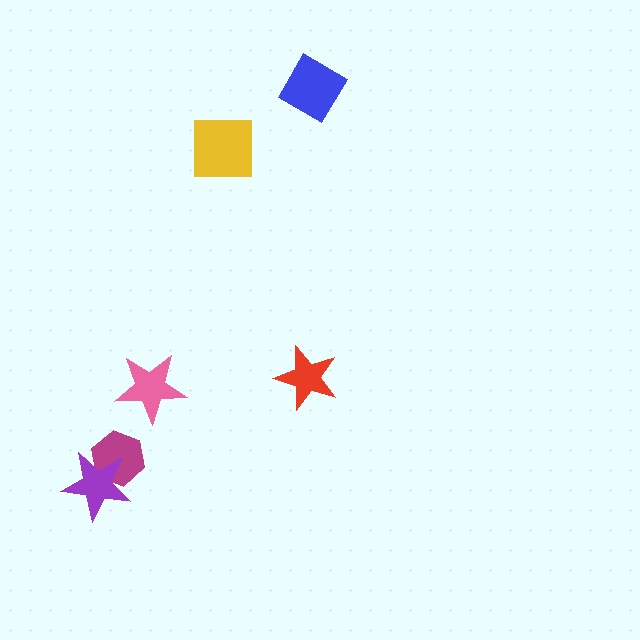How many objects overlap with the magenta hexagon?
1 object overlaps with the magenta hexagon.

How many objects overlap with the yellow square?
0 objects overlap with the yellow square.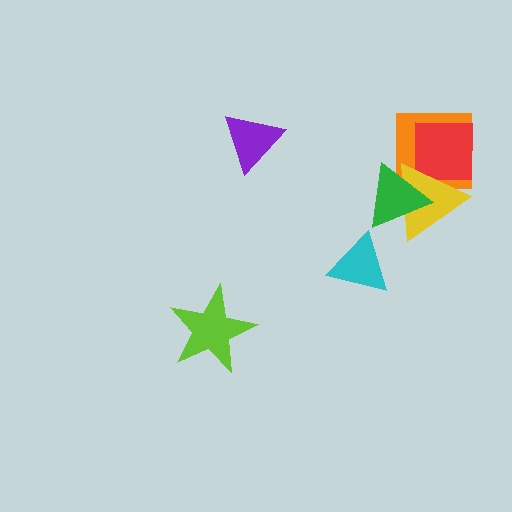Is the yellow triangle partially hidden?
Yes, it is partially covered by another shape.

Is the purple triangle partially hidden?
No, no other shape covers it.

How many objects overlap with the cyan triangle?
0 objects overlap with the cyan triangle.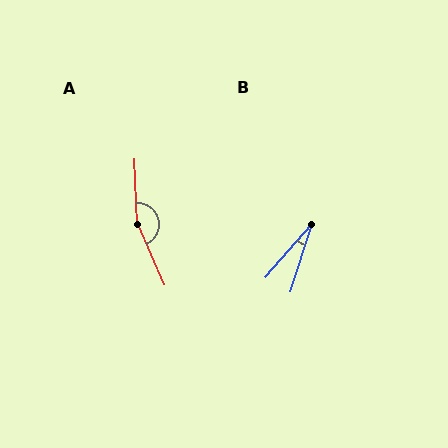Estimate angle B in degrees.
Approximately 23 degrees.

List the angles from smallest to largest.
B (23°), A (158°).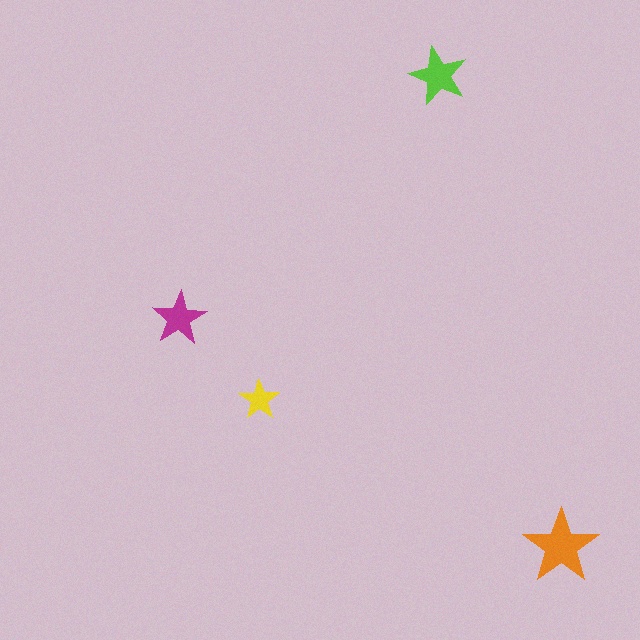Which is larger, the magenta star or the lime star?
The lime one.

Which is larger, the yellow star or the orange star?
The orange one.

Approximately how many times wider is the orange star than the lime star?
About 1.5 times wider.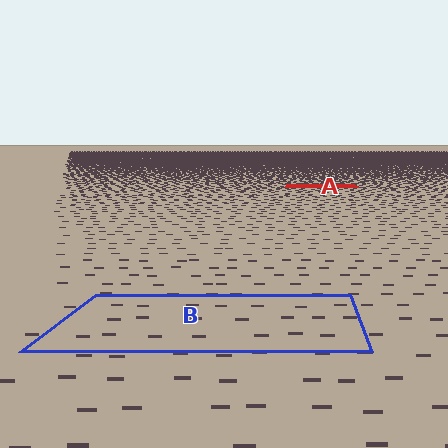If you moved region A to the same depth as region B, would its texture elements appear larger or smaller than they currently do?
They would appear larger. At a closer depth, the same texture elements are projected at a bigger on-screen size.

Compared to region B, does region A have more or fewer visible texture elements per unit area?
Region A has more texture elements per unit area — they are packed more densely because it is farther away.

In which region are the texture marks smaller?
The texture marks are smaller in region A, because it is farther away.